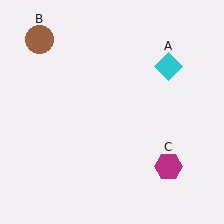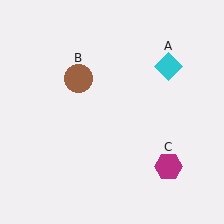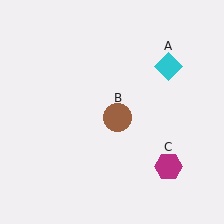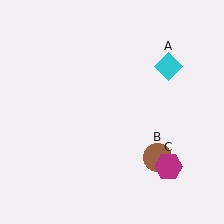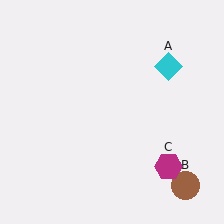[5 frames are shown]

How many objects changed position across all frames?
1 object changed position: brown circle (object B).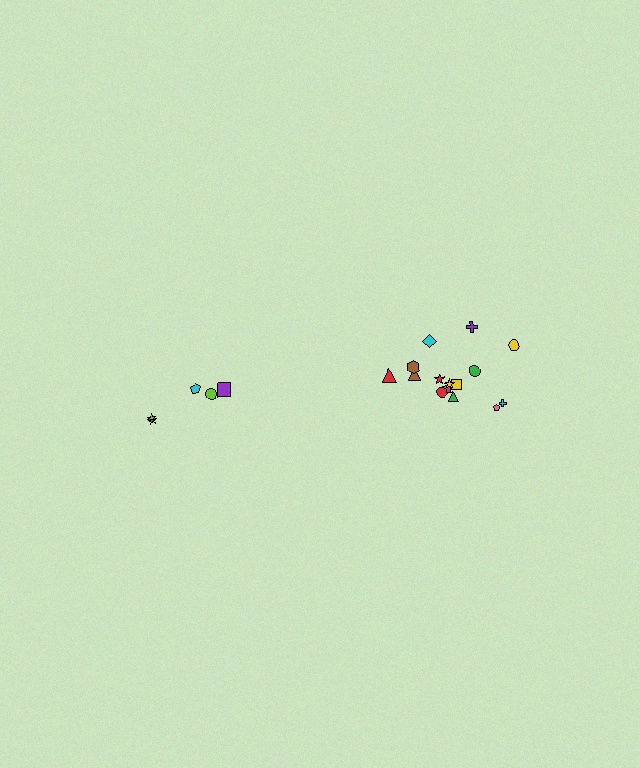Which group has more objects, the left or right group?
The right group.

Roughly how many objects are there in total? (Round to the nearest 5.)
Roughly 20 objects in total.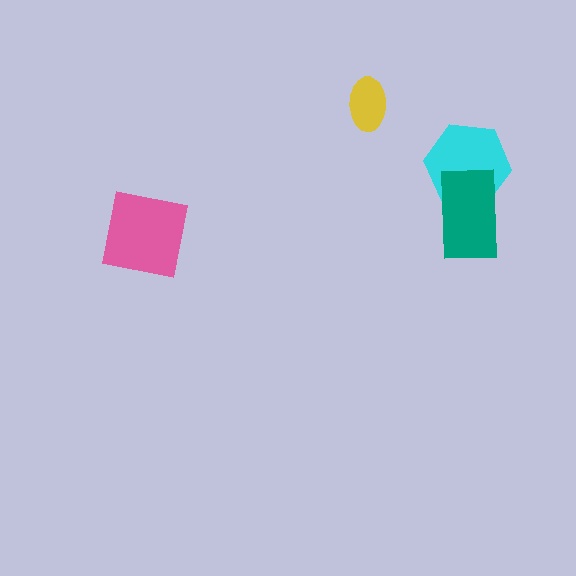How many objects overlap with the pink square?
0 objects overlap with the pink square.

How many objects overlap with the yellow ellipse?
0 objects overlap with the yellow ellipse.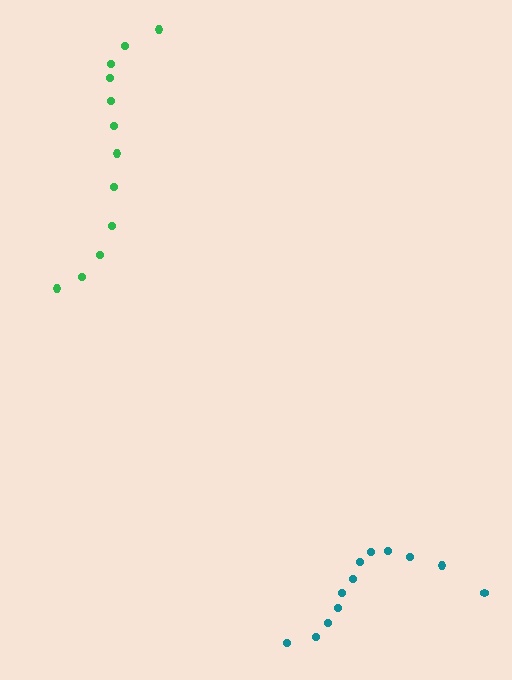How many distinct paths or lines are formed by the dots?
There are 2 distinct paths.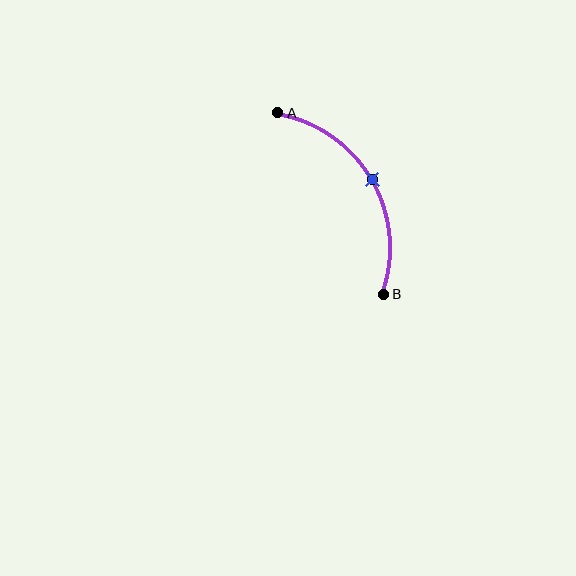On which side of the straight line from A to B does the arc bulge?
The arc bulges to the right of the straight line connecting A and B.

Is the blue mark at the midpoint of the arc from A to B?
Yes. The blue mark lies on the arc at equal arc-length from both A and B — it is the arc midpoint.